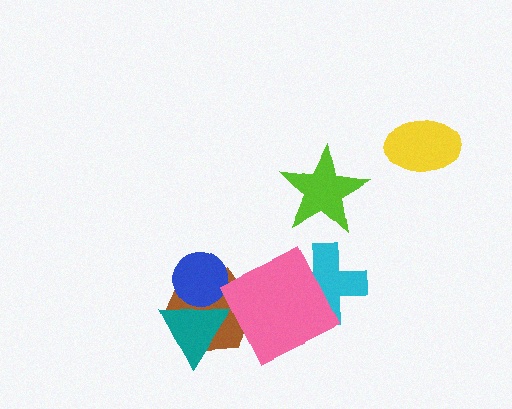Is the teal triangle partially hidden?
No, no other shape covers it.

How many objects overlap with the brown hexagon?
3 objects overlap with the brown hexagon.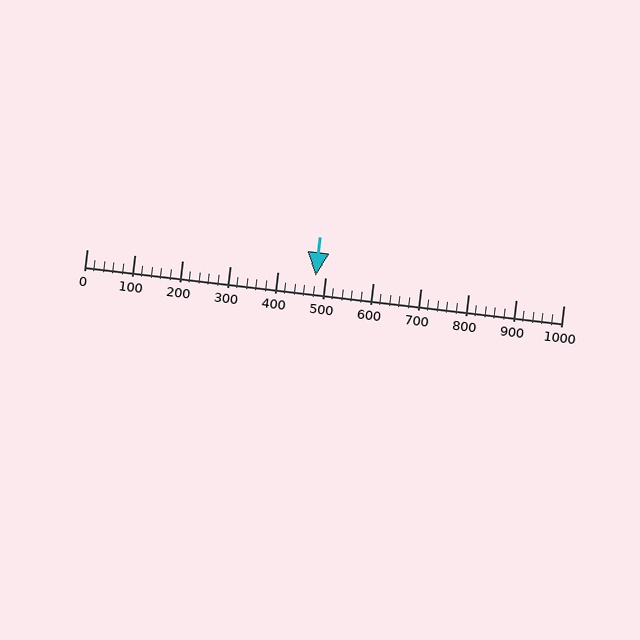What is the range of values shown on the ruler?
The ruler shows values from 0 to 1000.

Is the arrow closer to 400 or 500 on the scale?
The arrow is closer to 500.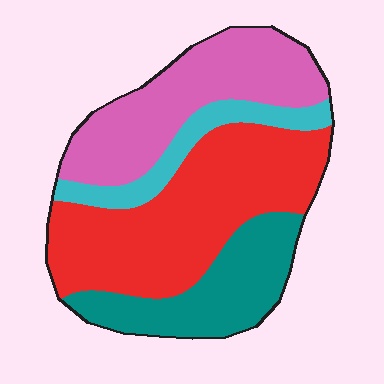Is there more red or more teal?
Red.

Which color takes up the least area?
Cyan, at roughly 10%.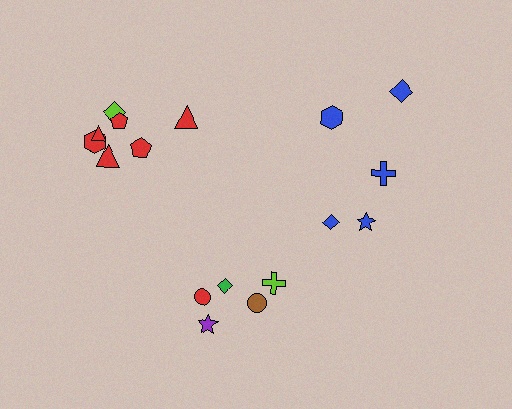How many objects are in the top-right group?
There are 5 objects.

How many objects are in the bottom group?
There are 5 objects.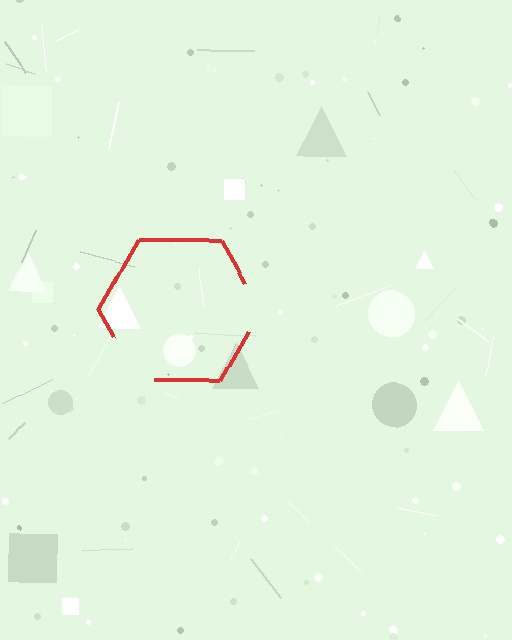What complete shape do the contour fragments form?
The contour fragments form a hexagon.